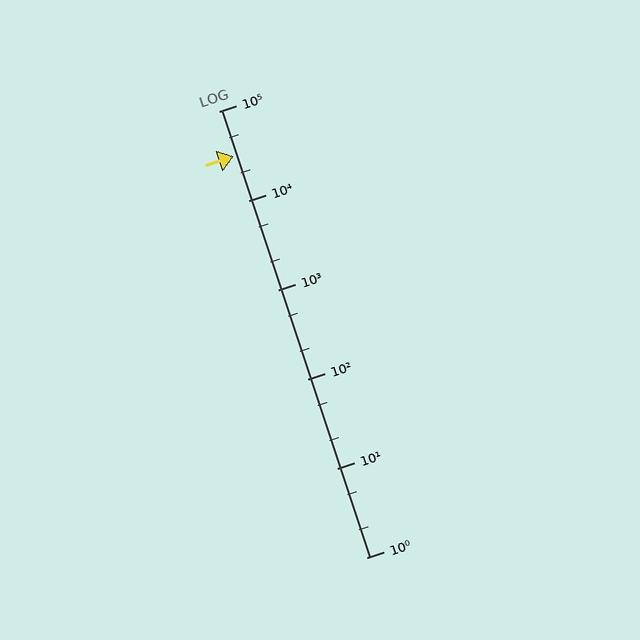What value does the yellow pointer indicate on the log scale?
The pointer indicates approximately 31000.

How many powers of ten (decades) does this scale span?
The scale spans 5 decades, from 1 to 100000.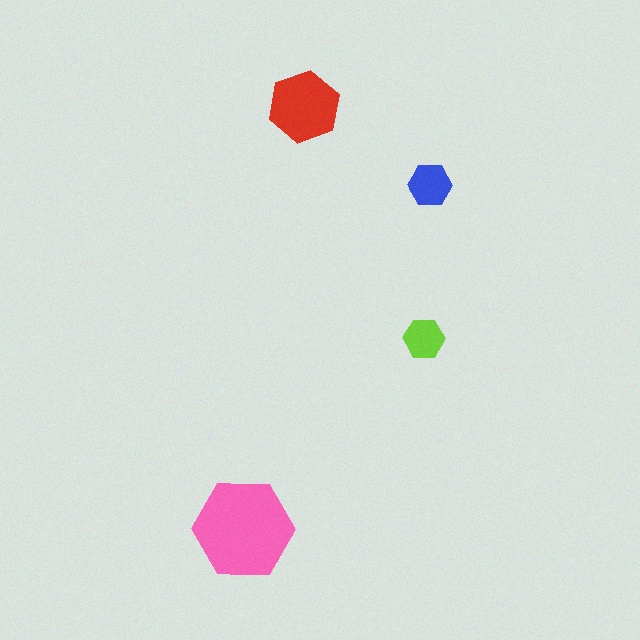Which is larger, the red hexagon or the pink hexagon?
The pink one.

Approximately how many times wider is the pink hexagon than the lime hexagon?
About 2.5 times wider.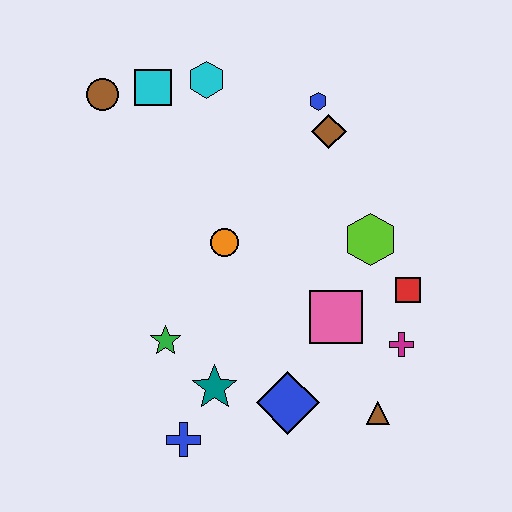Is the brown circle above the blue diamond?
Yes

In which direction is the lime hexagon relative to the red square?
The lime hexagon is above the red square.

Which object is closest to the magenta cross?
The red square is closest to the magenta cross.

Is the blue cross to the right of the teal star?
No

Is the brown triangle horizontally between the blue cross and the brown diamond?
No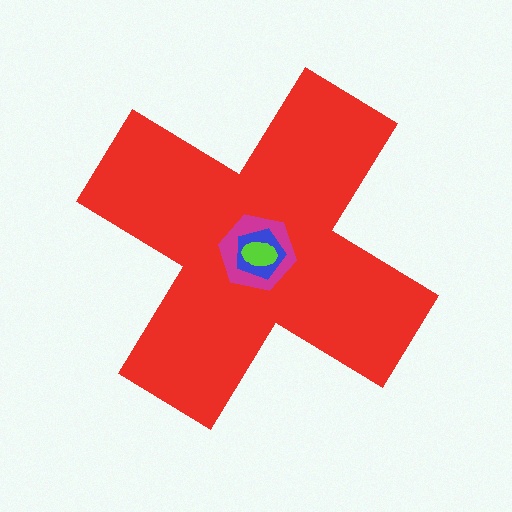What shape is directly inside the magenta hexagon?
The blue pentagon.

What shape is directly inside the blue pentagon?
The lime ellipse.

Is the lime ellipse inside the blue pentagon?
Yes.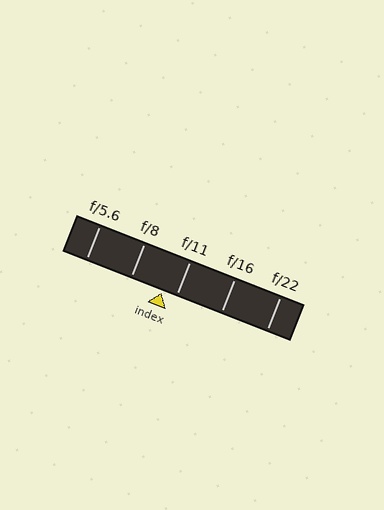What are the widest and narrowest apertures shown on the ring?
The widest aperture shown is f/5.6 and the narrowest is f/22.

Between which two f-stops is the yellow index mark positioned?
The index mark is between f/8 and f/11.